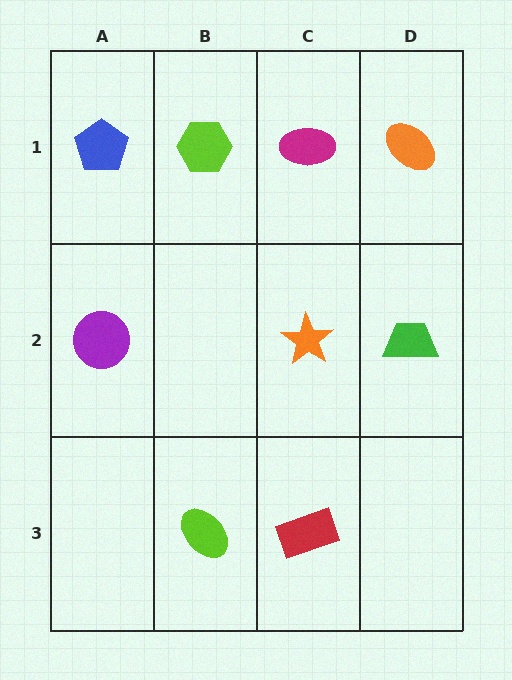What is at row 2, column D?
A green trapezoid.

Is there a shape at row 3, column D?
No, that cell is empty.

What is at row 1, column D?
An orange ellipse.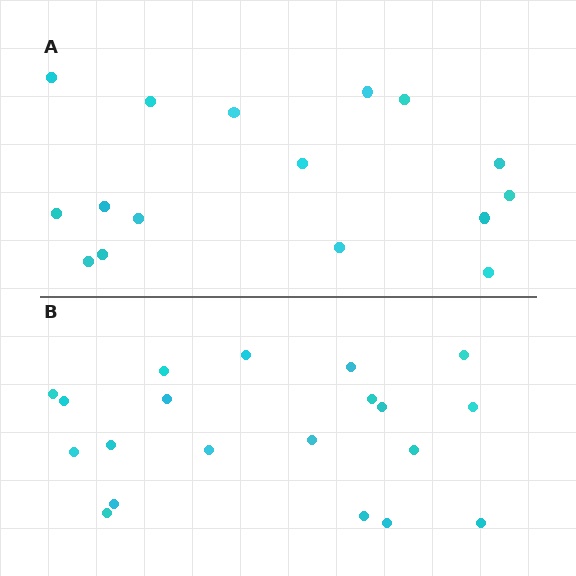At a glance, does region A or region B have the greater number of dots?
Region B (the bottom region) has more dots.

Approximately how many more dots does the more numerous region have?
Region B has about 4 more dots than region A.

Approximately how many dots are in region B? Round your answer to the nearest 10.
About 20 dots.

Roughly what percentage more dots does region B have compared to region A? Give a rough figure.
About 25% more.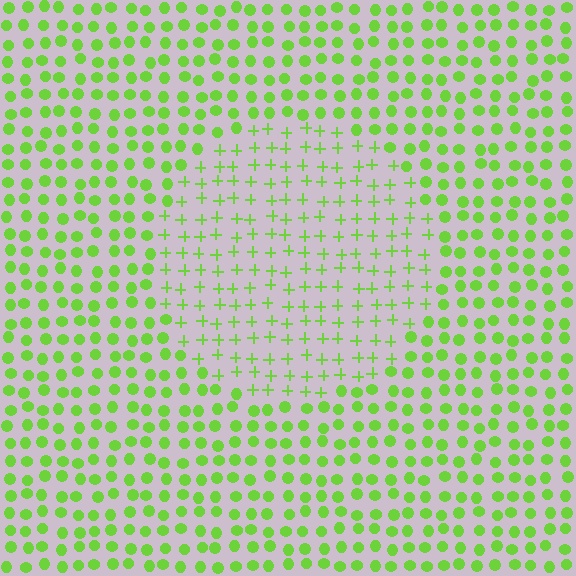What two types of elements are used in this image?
The image uses plus signs inside the circle region and circles outside it.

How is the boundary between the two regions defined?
The boundary is defined by a change in element shape: plus signs inside vs. circles outside. All elements share the same color and spacing.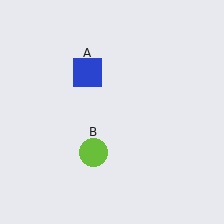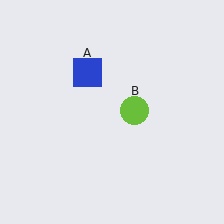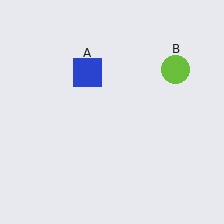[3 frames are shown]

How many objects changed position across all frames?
1 object changed position: lime circle (object B).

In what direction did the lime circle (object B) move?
The lime circle (object B) moved up and to the right.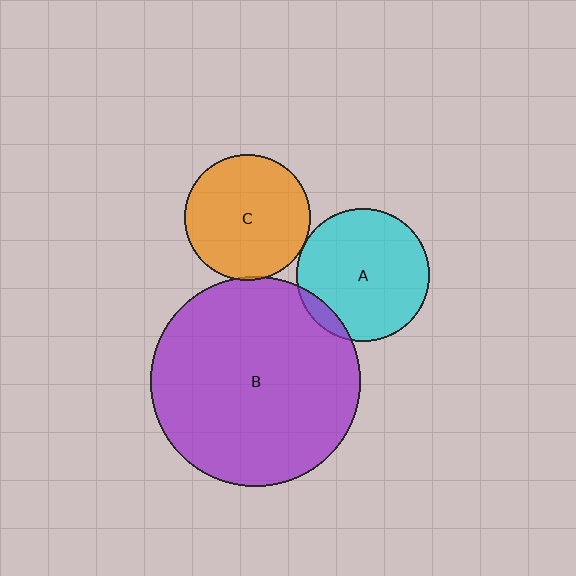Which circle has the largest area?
Circle B (purple).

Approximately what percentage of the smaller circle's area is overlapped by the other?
Approximately 10%.